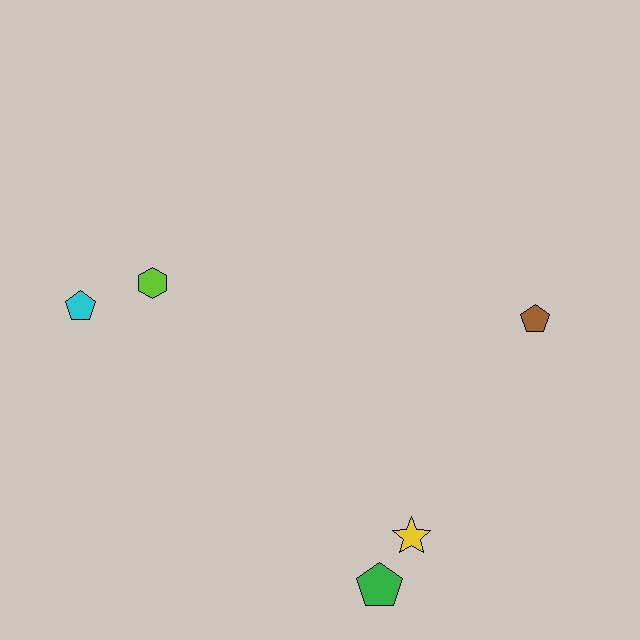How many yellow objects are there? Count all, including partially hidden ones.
There is 1 yellow object.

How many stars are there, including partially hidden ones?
There is 1 star.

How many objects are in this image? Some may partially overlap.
There are 5 objects.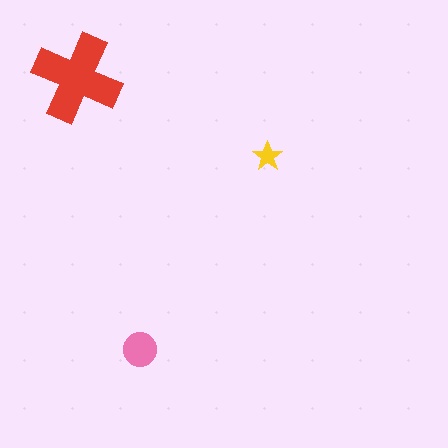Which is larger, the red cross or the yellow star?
The red cross.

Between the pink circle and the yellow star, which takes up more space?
The pink circle.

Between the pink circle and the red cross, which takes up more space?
The red cross.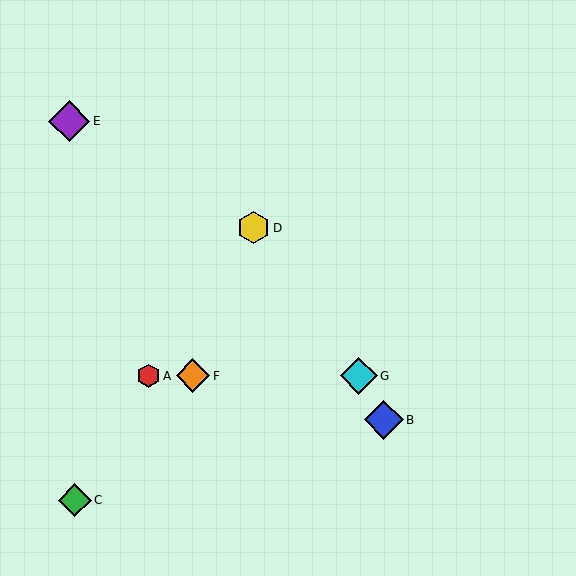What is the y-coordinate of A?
Object A is at y≈376.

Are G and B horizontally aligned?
No, G is at y≈376 and B is at y≈420.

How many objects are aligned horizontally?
3 objects (A, F, G) are aligned horizontally.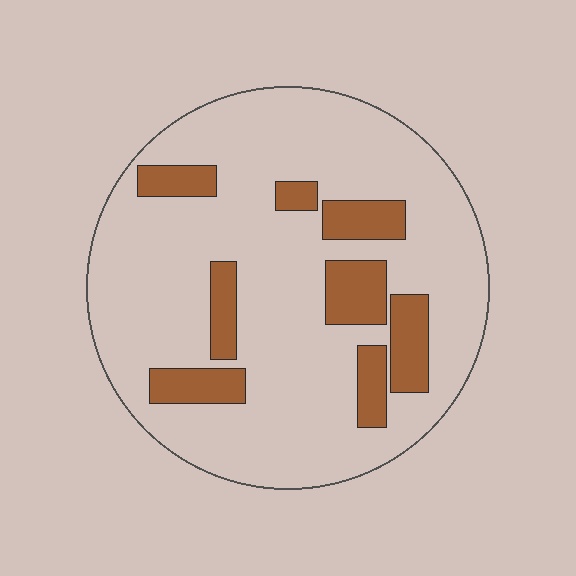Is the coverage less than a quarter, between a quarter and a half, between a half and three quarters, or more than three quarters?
Less than a quarter.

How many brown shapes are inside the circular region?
8.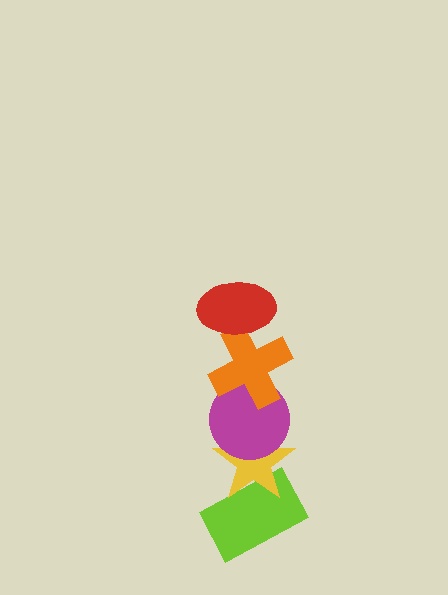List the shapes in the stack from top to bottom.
From top to bottom: the red ellipse, the orange cross, the magenta circle, the yellow star, the lime rectangle.